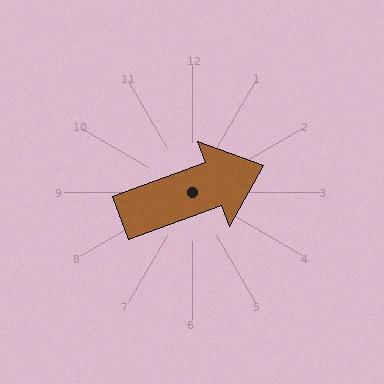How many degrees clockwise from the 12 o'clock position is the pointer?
Approximately 70 degrees.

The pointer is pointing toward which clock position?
Roughly 2 o'clock.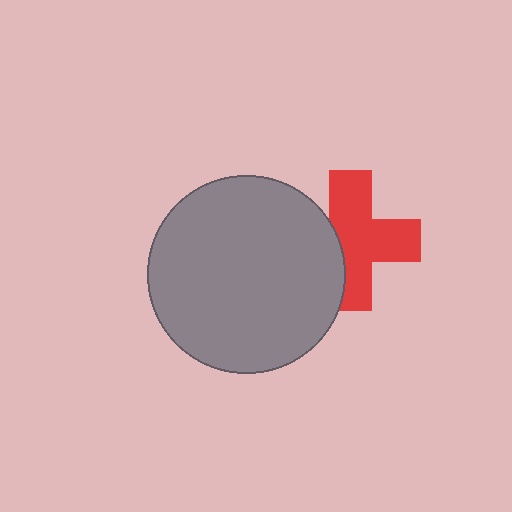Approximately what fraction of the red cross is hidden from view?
Roughly 32% of the red cross is hidden behind the gray circle.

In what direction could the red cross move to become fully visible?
The red cross could move right. That would shift it out from behind the gray circle entirely.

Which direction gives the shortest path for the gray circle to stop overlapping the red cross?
Moving left gives the shortest separation.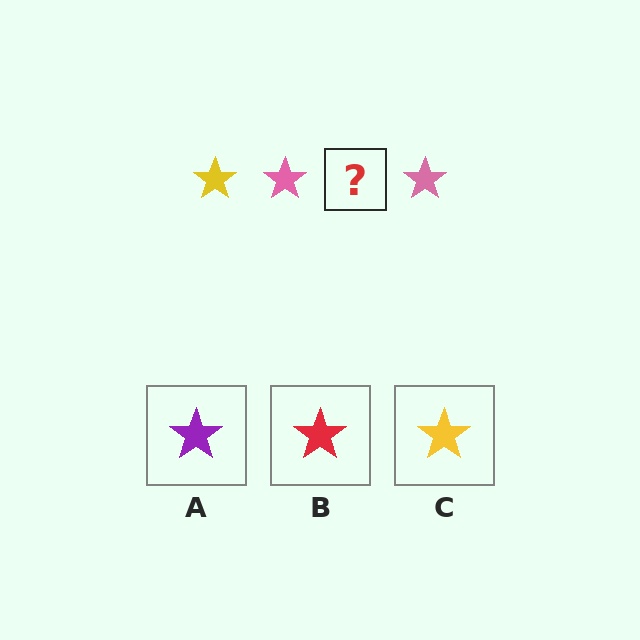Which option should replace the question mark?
Option C.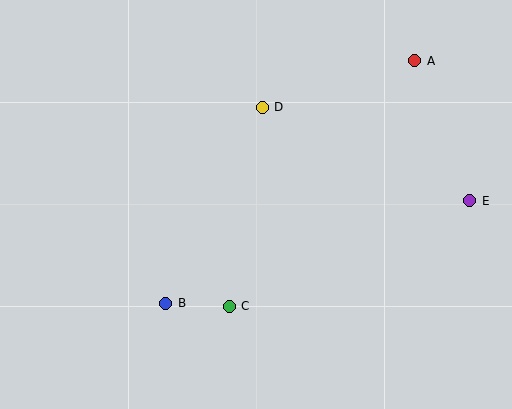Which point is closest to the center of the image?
Point D at (262, 107) is closest to the center.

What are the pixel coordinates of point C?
Point C is at (229, 306).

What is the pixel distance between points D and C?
The distance between D and C is 202 pixels.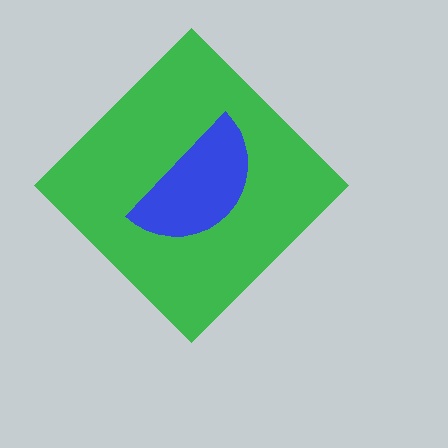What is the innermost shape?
The blue semicircle.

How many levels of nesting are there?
2.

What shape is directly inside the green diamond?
The blue semicircle.